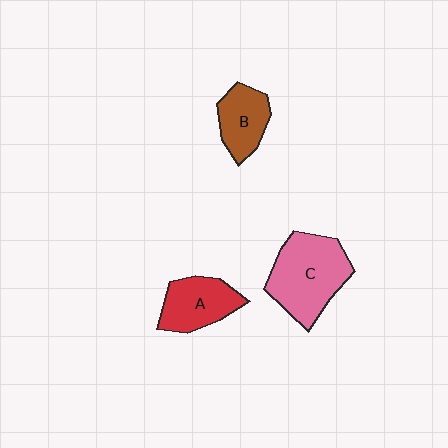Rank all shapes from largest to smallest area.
From largest to smallest: C (pink), A (red), B (brown).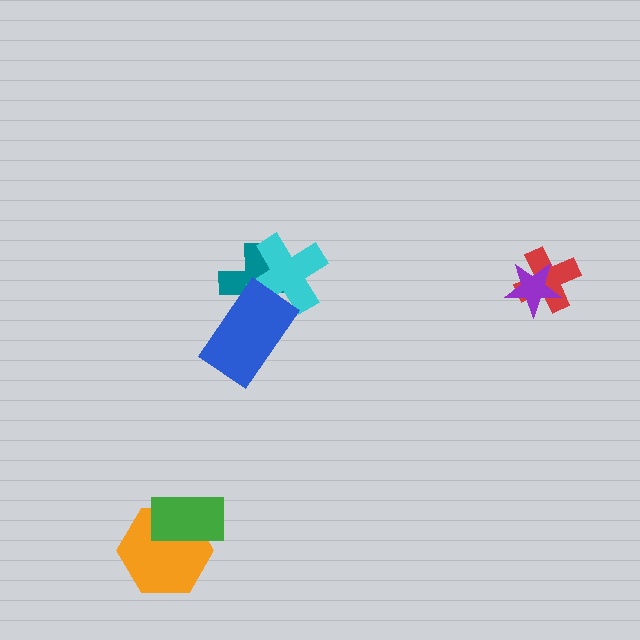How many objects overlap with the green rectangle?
1 object overlaps with the green rectangle.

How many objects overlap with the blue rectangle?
2 objects overlap with the blue rectangle.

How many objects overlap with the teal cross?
2 objects overlap with the teal cross.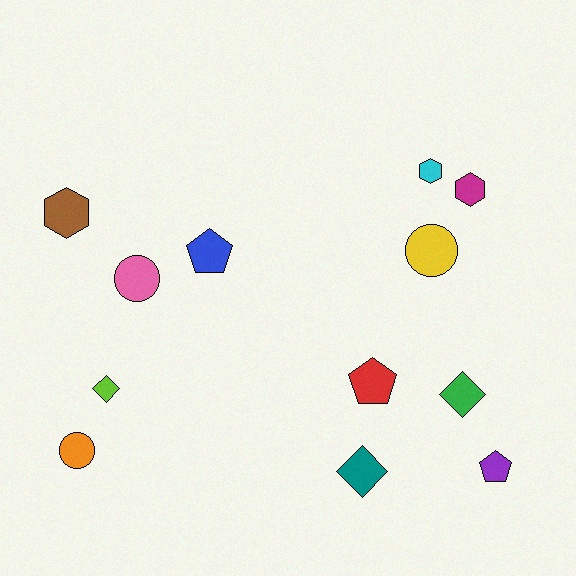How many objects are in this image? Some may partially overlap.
There are 12 objects.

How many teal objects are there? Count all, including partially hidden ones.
There is 1 teal object.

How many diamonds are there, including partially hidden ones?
There are 3 diamonds.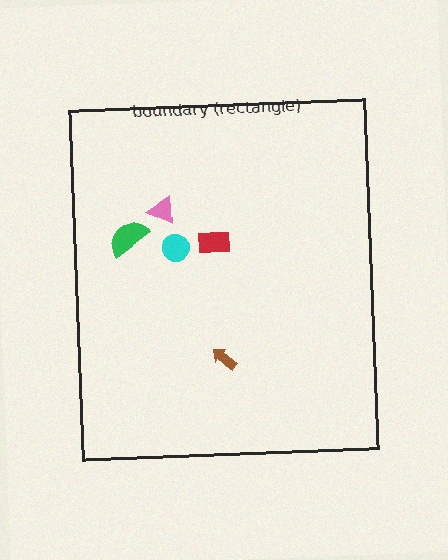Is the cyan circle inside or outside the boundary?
Inside.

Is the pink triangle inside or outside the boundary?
Inside.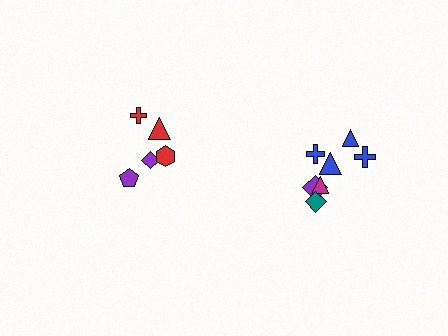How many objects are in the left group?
There are 5 objects.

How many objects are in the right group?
There are 7 objects.